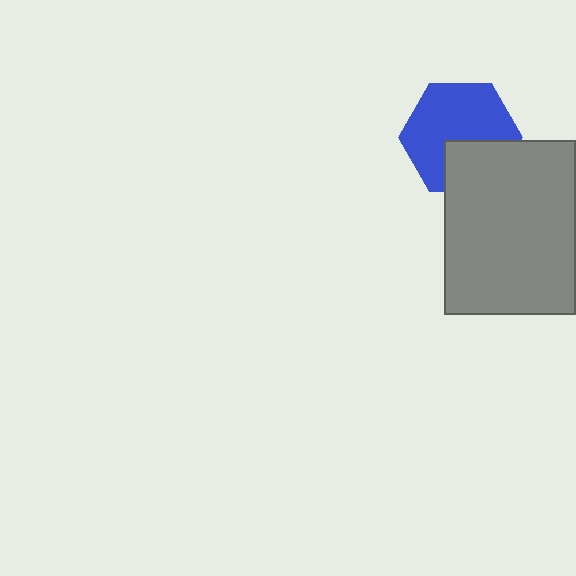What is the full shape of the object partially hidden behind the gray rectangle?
The partially hidden object is a blue hexagon.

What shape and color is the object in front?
The object in front is a gray rectangle.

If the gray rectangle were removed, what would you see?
You would see the complete blue hexagon.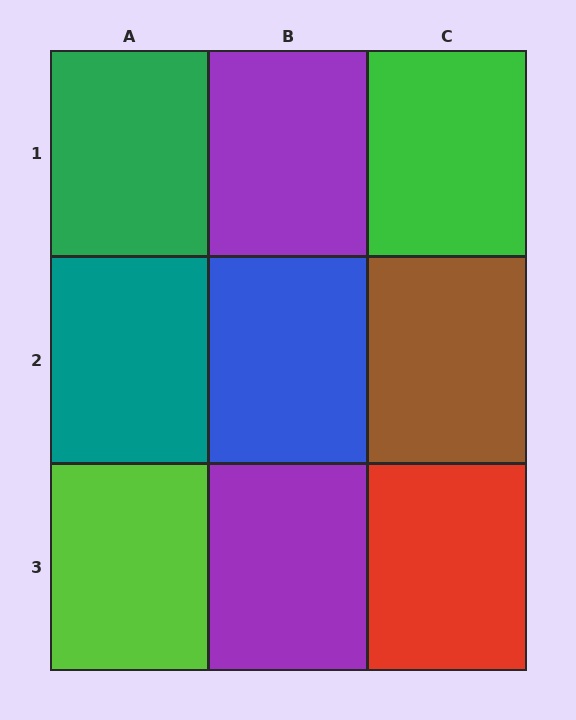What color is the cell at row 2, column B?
Blue.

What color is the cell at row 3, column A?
Lime.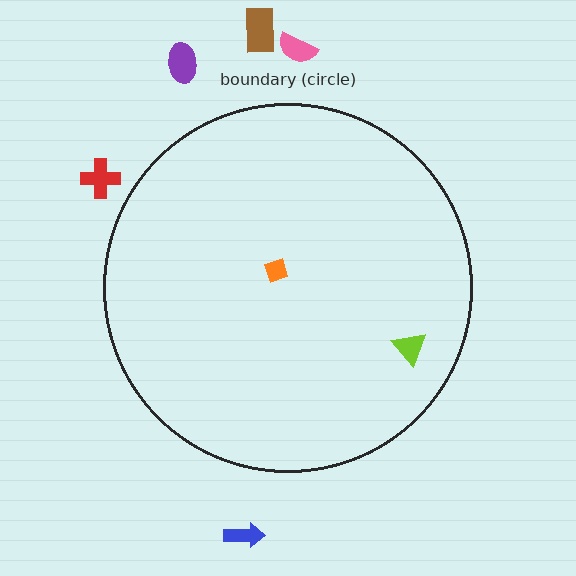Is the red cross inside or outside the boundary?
Outside.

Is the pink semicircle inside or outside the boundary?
Outside.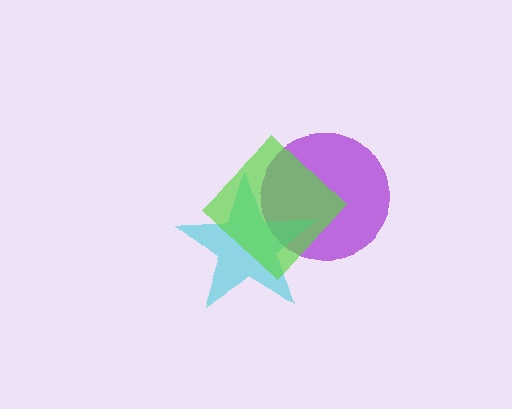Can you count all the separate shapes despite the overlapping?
Yes, there are 3 separate shapes.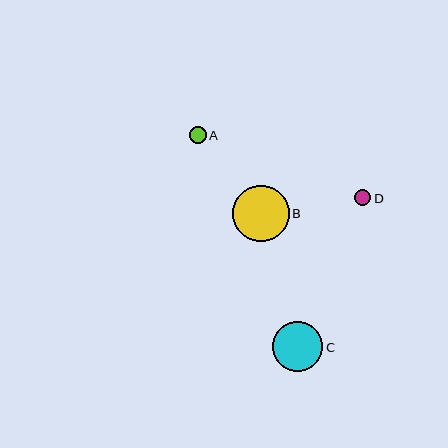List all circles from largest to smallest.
From largest to smallest: B, C, A, D.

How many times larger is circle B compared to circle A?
Circle B is approximately 3.4 times the size of circle A.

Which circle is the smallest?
Circle D is the smallest with a size of approximately 16 pixels.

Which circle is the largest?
Circle B is the largest with a size of approximately 57 pixels.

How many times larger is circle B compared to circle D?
Circle B is approximately 3.5 times the size of circle D.